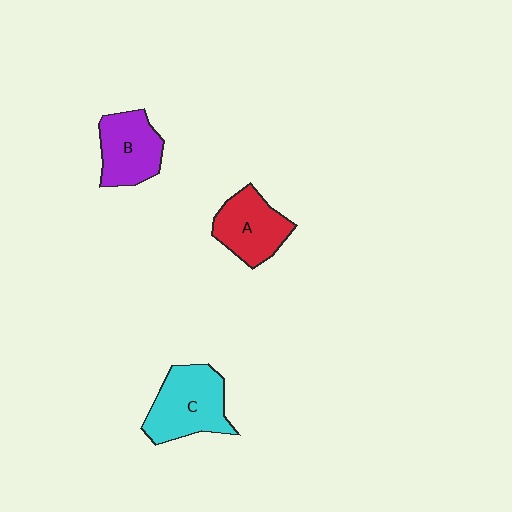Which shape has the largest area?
Shape C (cyan).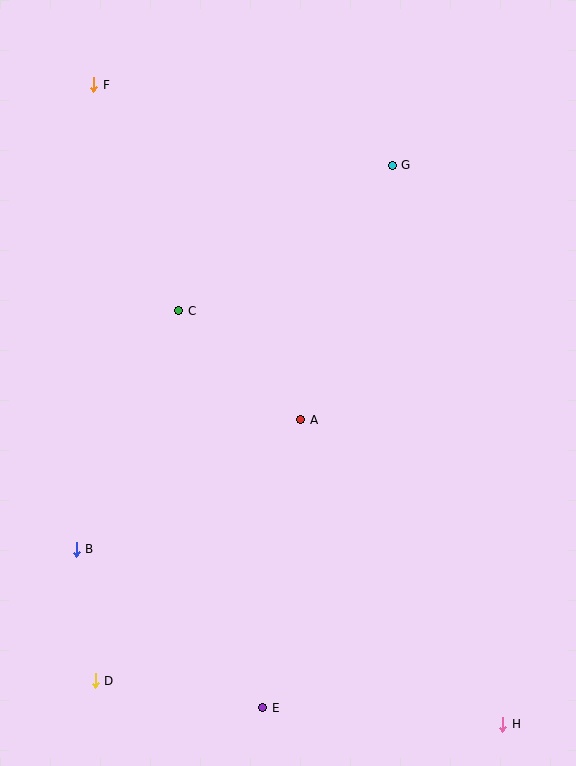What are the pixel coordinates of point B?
Point B is at (76, 549).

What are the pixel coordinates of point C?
Point C is at (179, 311).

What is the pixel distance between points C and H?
The distance between C and H is 525 pixels.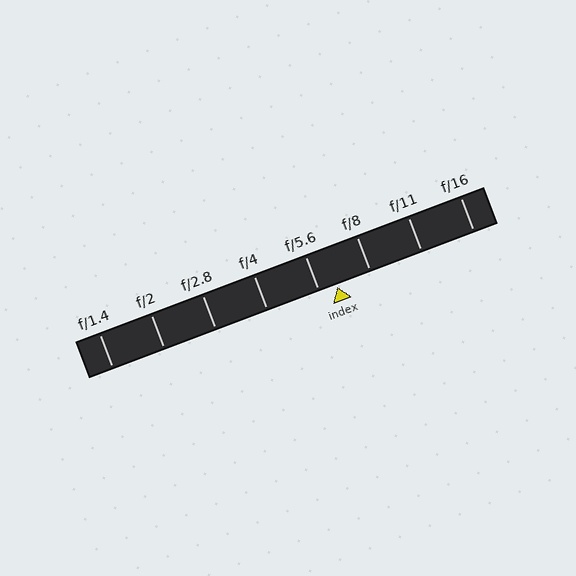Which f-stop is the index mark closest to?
The index mark is closest to f/5.6.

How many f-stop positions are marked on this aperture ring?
There are 8 f-stop positions marked.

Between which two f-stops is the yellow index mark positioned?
The index mark is between f/5.6 and f/8.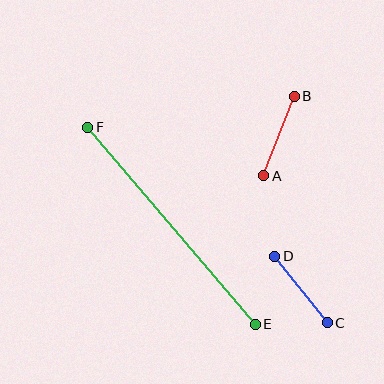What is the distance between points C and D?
The distance is approximately 85 pixels.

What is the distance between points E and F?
The distance is approximately 258 pixels.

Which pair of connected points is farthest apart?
Points E and F are farthest apart.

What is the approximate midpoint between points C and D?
The midpoint is at approximately (301, 289) pixels.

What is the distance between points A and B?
The distance is approximately 85 pixels.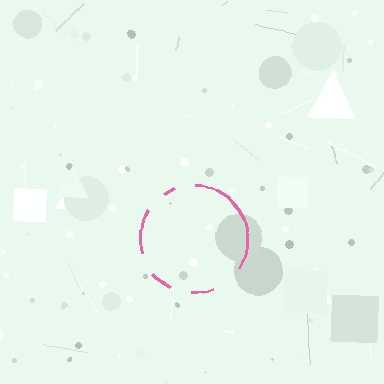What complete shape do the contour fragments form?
The contour fragments form a circle.